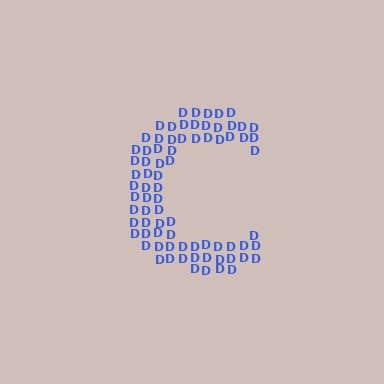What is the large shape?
The large shape is the letter C.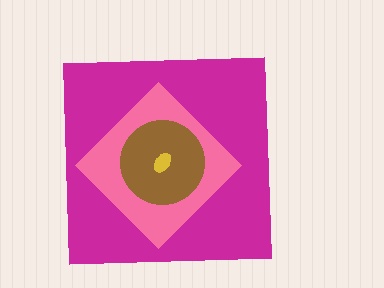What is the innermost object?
The yellow ellipse.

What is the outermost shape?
The magenta square.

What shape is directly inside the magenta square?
The pink diamond.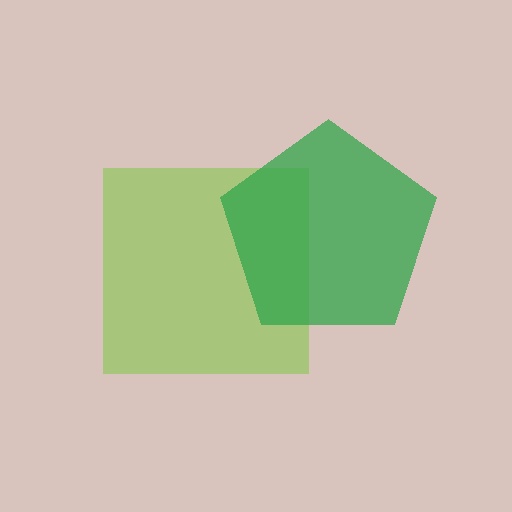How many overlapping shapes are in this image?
There are 2 overlapping shapes in the image.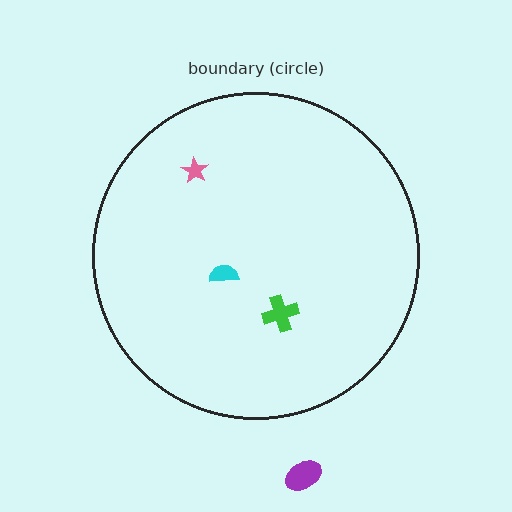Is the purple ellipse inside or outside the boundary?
Outside.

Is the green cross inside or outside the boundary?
Inside.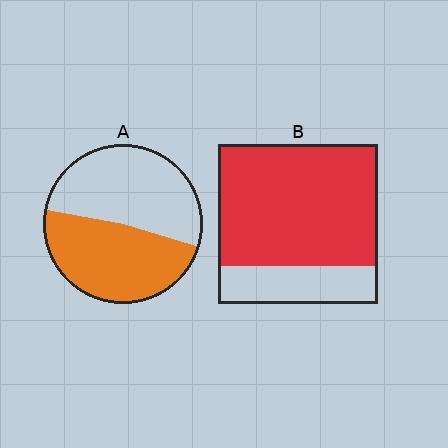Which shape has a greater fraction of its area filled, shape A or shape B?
Shape B.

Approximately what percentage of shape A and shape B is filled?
A is approximately 50% and B is approximately 75%.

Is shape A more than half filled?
Roughly half.